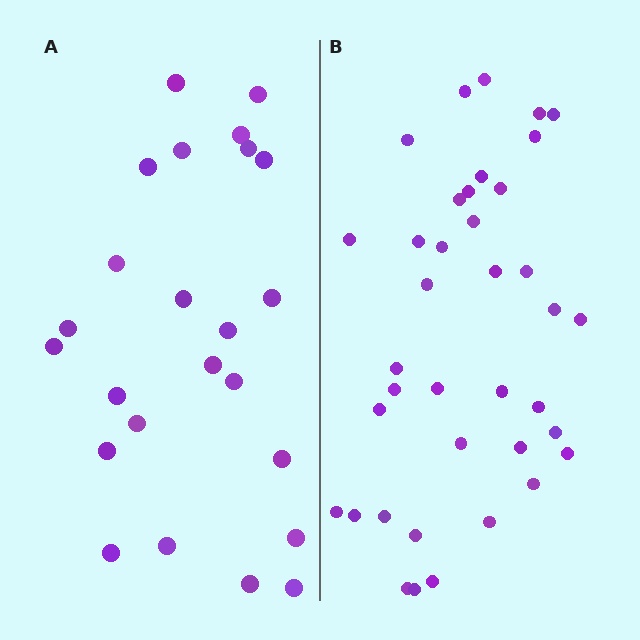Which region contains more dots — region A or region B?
Region B (the right region) has more dots.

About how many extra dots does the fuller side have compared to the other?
Region B has approximately 15 more dots than region A.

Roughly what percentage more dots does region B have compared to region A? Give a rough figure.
About 60% more.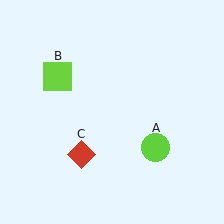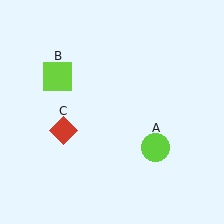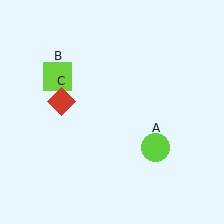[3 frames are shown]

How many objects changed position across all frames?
1 object changed position: red diamond (object C).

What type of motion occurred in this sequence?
The red diamond (object C) rotated clockwise around the center of the scene.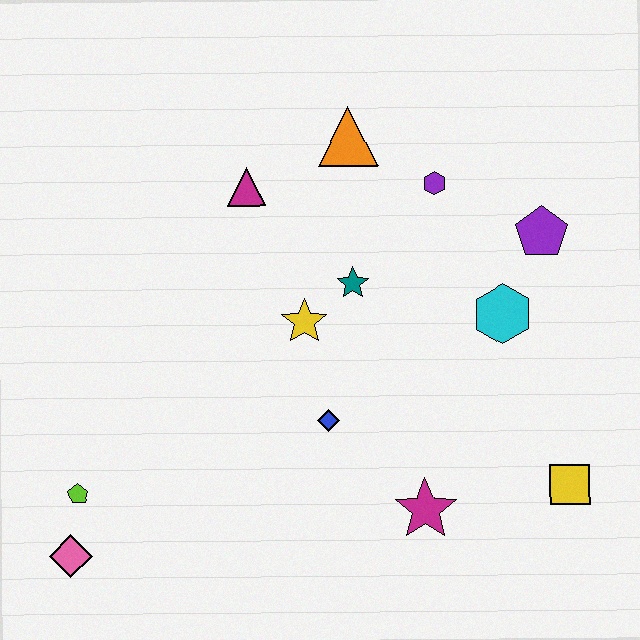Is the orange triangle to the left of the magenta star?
Yes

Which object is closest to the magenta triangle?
The orange triangle is closest to the magenta triangle.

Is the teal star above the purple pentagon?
No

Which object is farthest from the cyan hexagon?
The pink diamond is farthest from the cyan hexagon.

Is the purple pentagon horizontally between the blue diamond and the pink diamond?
No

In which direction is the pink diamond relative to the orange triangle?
The pink diamond is below the orange triangle.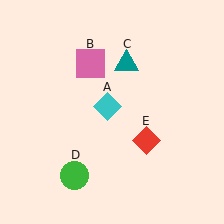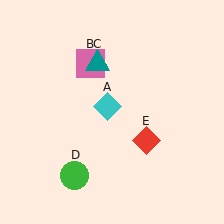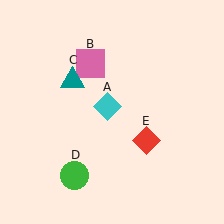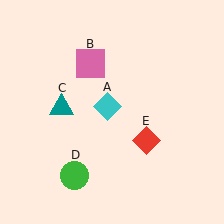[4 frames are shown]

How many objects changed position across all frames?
1 object changed position: teal triangle (object C).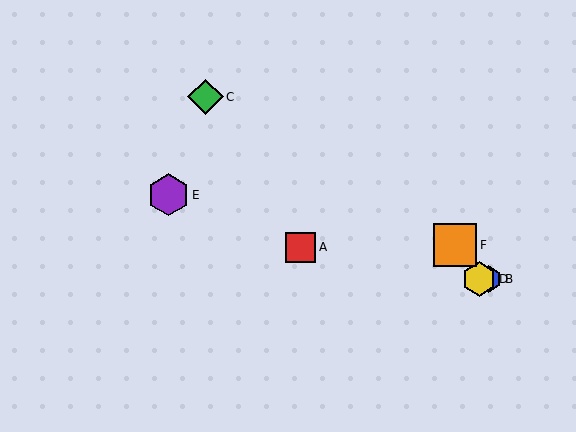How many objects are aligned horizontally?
2 objects (B, D) are aligned horizontally.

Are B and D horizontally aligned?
Yes, both are at y≈279.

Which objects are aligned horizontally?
Objects B, D are aligned horizontally.